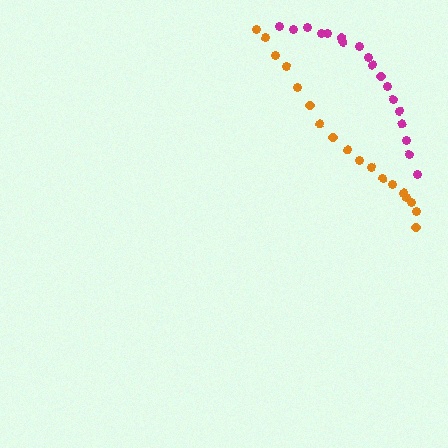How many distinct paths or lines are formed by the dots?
There are 2 distinct paths.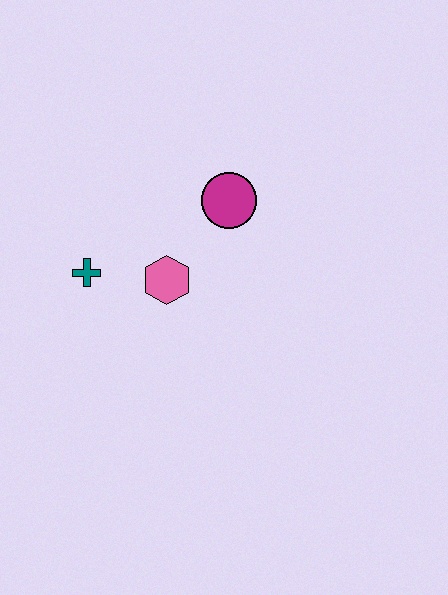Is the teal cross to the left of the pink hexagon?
Yes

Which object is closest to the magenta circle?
The pink hexagon is closest to the magenta circle.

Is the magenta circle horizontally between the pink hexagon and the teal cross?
No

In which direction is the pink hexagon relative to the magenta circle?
The pink hexagon is below the magenta circle.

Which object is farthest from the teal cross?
The magenta circle is farthest from the teal cross.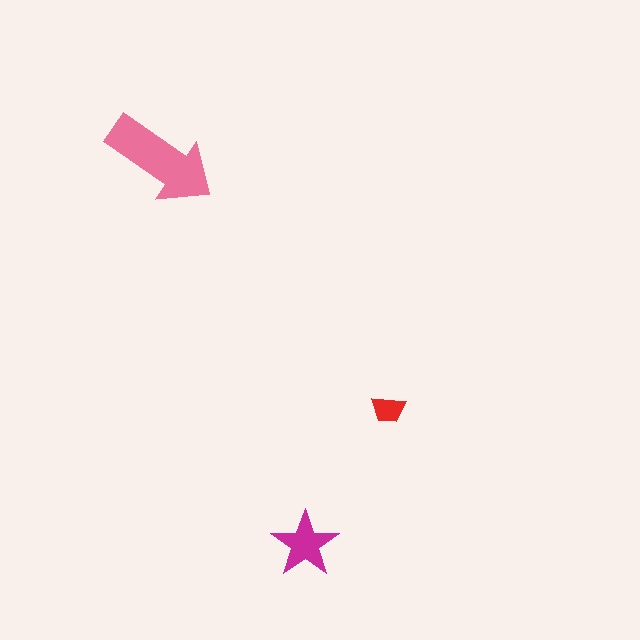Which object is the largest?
The pink arrow.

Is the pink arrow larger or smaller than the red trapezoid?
Larger.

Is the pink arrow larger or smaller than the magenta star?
Larger.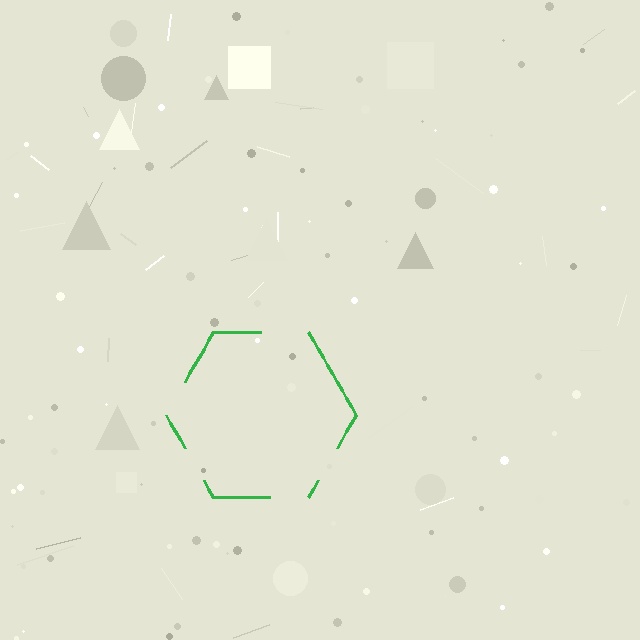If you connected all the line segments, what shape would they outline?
They would outline a hexagon.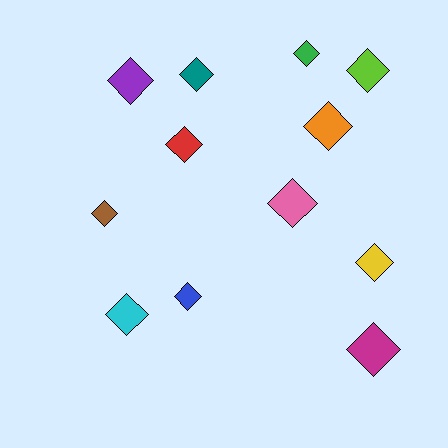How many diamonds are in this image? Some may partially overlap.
There are 12 diamonds.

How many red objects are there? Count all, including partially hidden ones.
There is 1 red object.